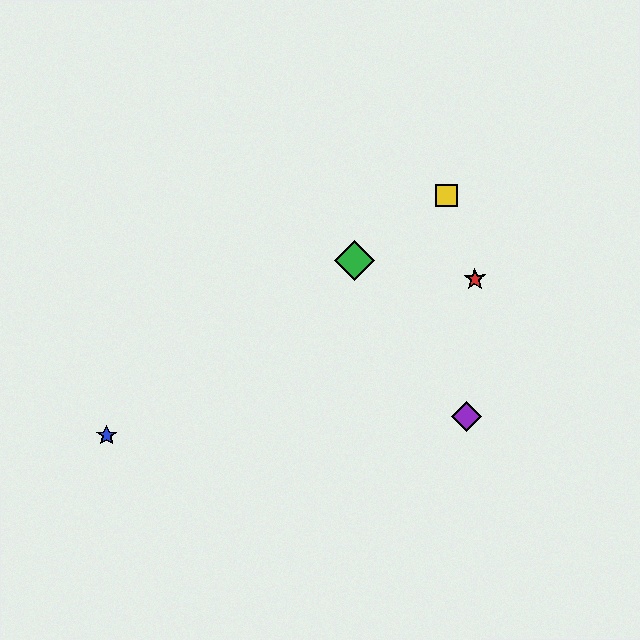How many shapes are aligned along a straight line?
3 shapes (the blue star, the green diamond, the yellow square) are aligned along a straight line.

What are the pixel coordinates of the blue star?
The blue star is at (107, 435).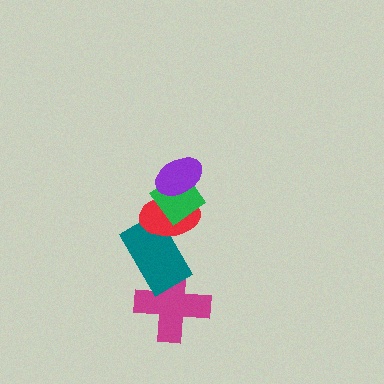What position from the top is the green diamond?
The green diamond is 2nd from the top.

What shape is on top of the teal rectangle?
The red ellipse is on top of the teal rectangle.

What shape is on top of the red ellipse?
The green diamond is on top of the red ellipse.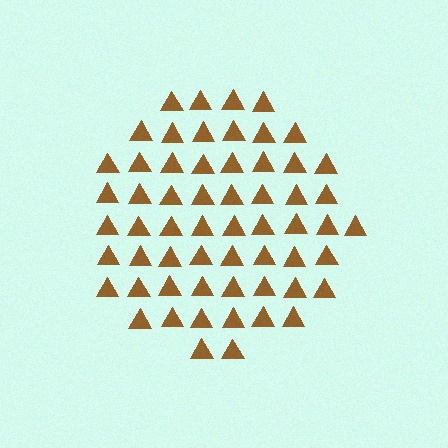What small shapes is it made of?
It is made of small triangles.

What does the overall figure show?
The overall figure shows a circle.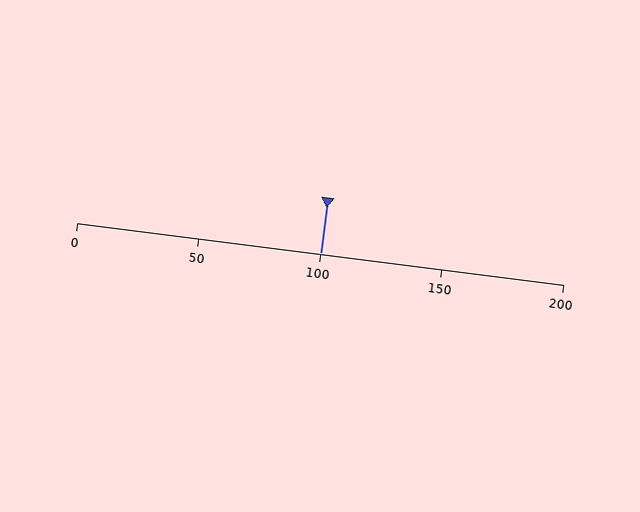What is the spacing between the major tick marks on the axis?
The major ticks are spaced 50 apart.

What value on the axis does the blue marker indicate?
The marker indicates approximately 100.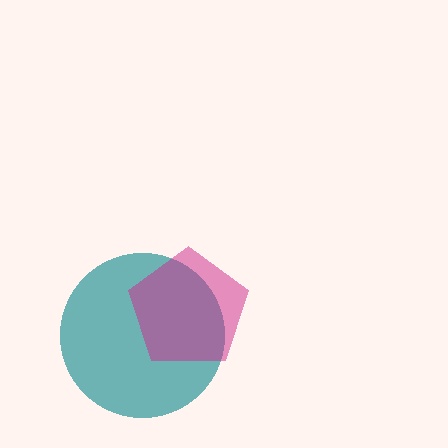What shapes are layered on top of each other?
The layered shapes are: a teal circle, a magenta pentagon.